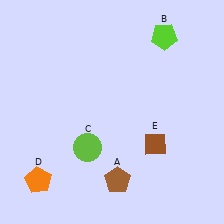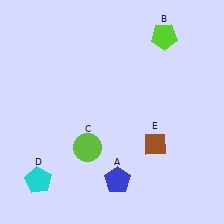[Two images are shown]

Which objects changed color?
A changed from brown to blue. D changed from orange to cyan.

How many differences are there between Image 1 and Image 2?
There are 2 differences between the two images.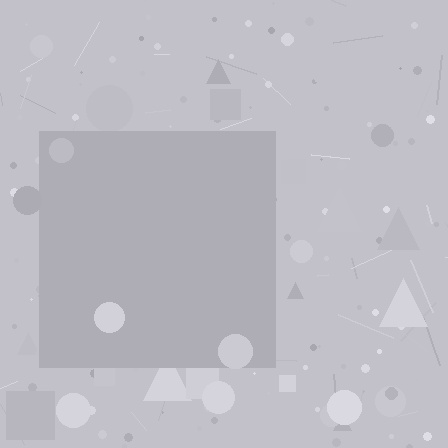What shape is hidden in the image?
A square is hidden in the image.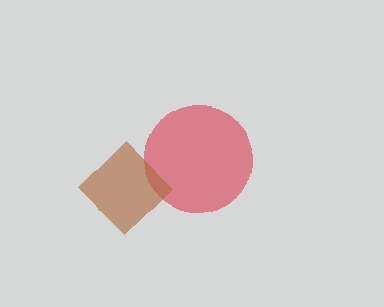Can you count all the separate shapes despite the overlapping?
Yes, there are 2 separate shapes.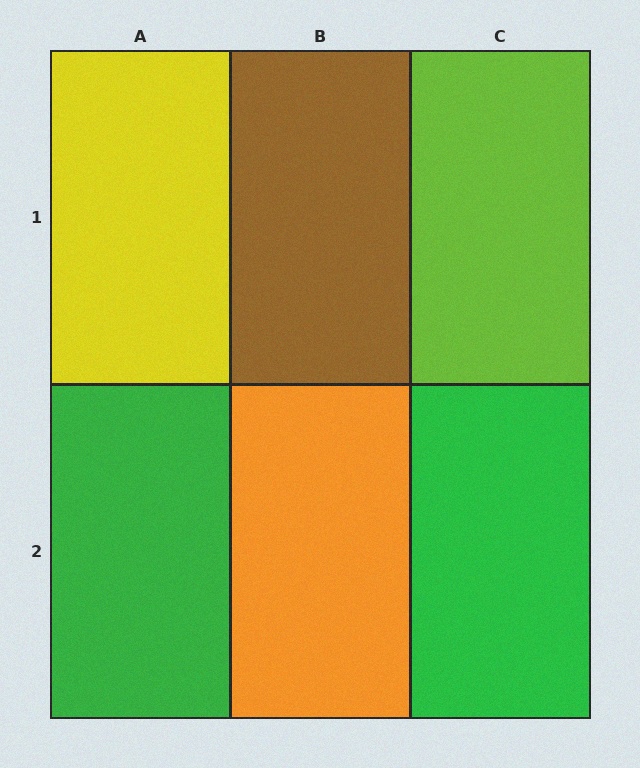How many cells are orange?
1 cell is orange.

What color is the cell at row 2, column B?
Orange.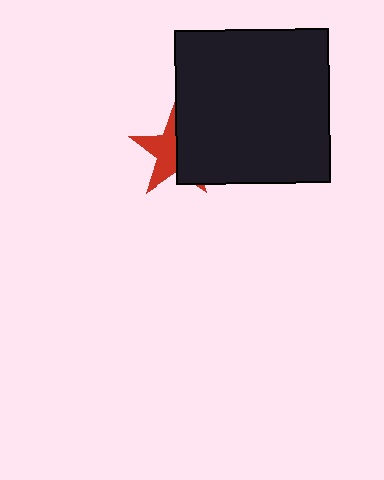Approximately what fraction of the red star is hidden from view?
Roughly 49% of the red star is hidden behind the black square.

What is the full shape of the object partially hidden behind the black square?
The partially hidden object is a red star.